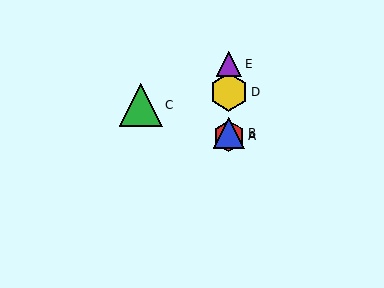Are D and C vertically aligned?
No, D is at x≈229 and C is at x≈141.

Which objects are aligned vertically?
Objects A, B, D, E are aligned vertically.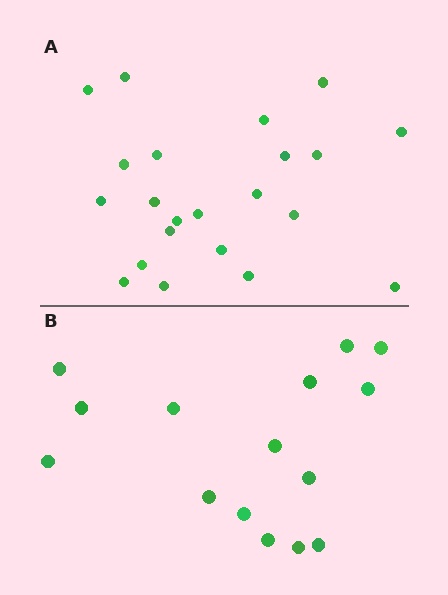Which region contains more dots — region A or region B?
Region A (the top region) has more dots.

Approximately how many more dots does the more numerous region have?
Region A has roughly 8 or so more dots than region B.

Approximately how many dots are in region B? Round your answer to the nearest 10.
About 20 dots. (The exact count is 15, which rounds to 20.)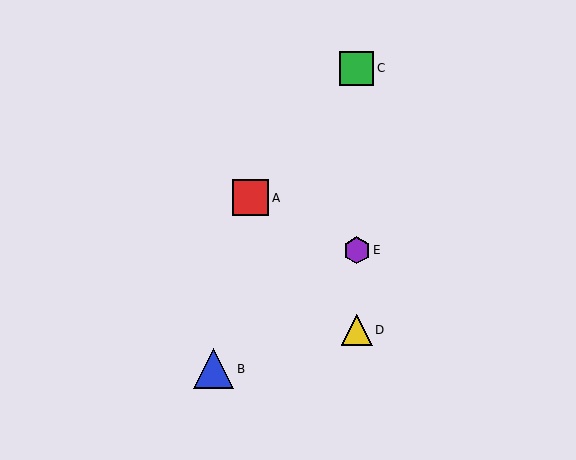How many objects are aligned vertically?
3 objects (C, D, E) are aligned vertically.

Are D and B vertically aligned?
No, D is at x≈357 and B is at x≈214.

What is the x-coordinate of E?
Object E is at x≈357.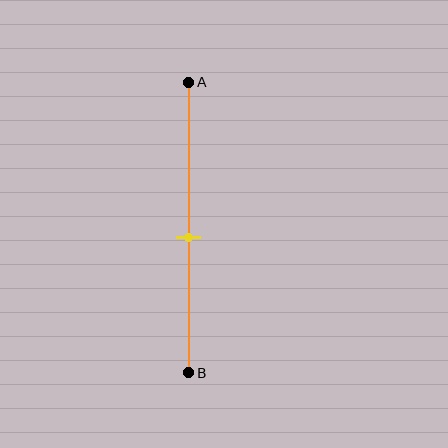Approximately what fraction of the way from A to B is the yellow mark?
The yellow mark is approximately 55% of the way from A to B.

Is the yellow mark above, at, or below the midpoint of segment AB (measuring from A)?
The yellow mark is below the midpoint of segment AB.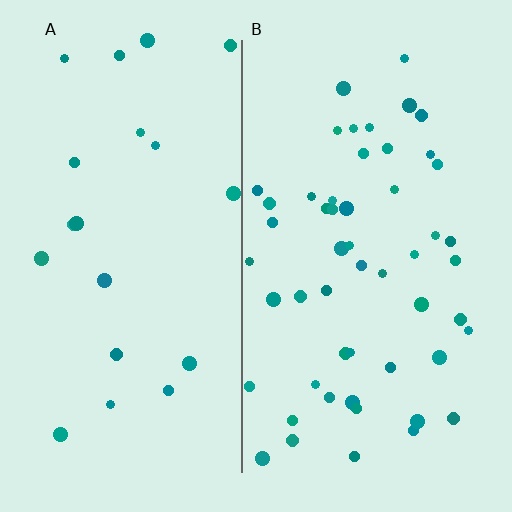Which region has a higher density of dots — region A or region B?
B (the right).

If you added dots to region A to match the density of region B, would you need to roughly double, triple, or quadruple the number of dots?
Approximately triple.